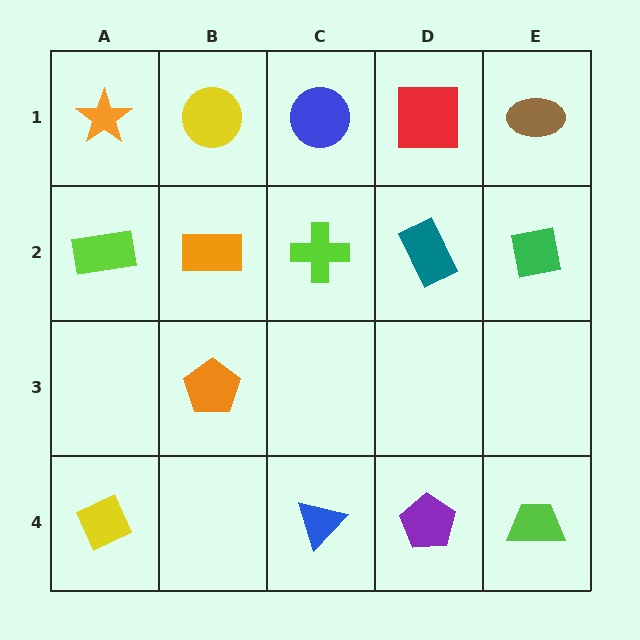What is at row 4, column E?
A lime trapezoid.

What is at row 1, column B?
A yellow circle.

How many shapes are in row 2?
5 shapes.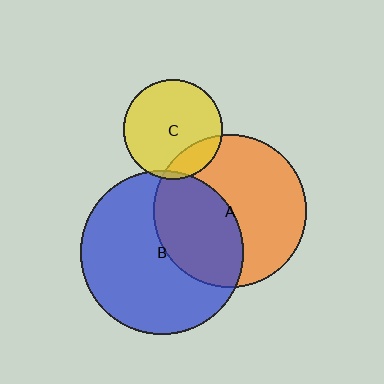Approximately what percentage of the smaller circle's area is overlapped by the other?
Approximately 5%.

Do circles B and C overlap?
Yes.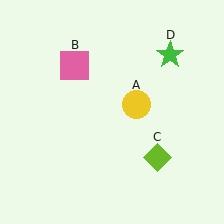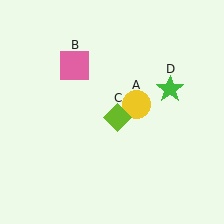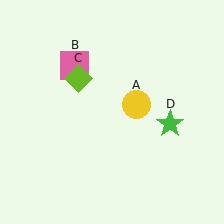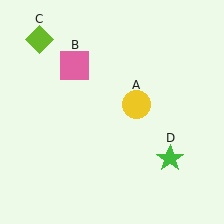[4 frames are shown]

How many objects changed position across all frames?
2 objects changed position: lime diamond (object C), green star (object D).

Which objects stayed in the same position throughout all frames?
Yellow circle (object A) and pink square (object B) remained stationary.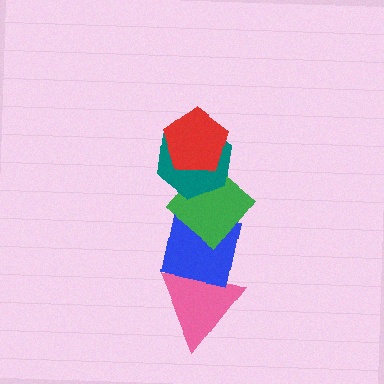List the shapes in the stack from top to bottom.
From top to bottom: the red pentagon, the teal hexagon, the green diamond, the blue square, the pink triangle.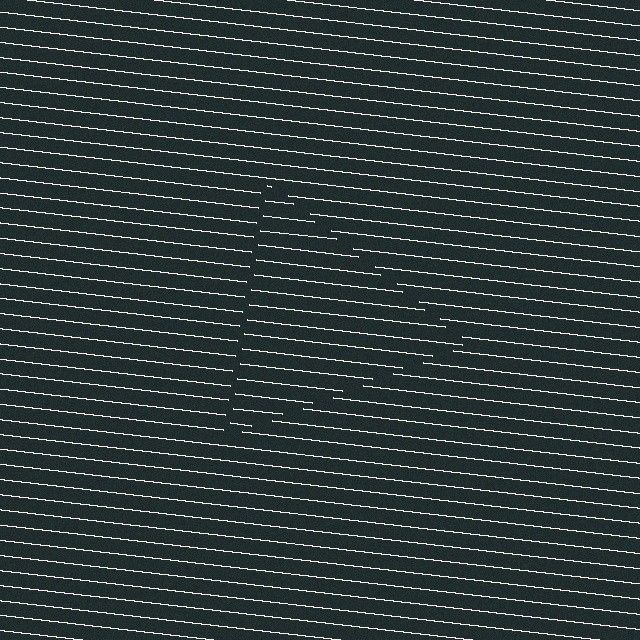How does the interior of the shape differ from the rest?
The interior of the shape contains the same grating, shifted by half a period — the contour is defined by the phase discontinuity where line-ends from the inner and outer gratings abut.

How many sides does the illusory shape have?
3 sides — the line-ends trace a triangle.